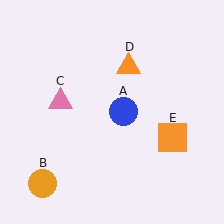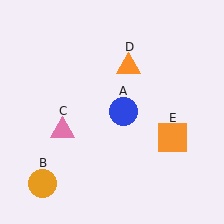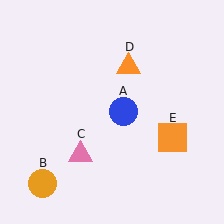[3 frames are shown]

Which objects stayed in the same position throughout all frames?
Blue circle (object A) and orange circle (object B) and orange triangle (object D) and orange square (object E) remained stationary.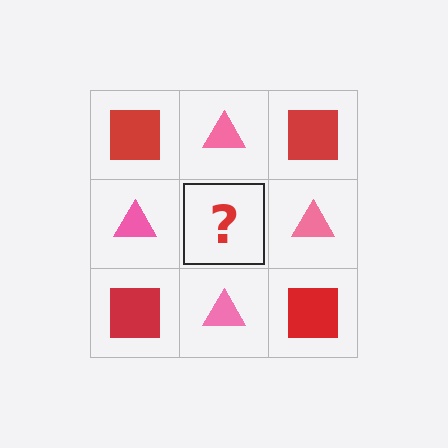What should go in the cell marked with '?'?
The missing cell should contain a red square.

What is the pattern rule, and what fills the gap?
The rule is that it alternates red square and pink triangle in a checkerboard pattern. The gap should be filled with a red square.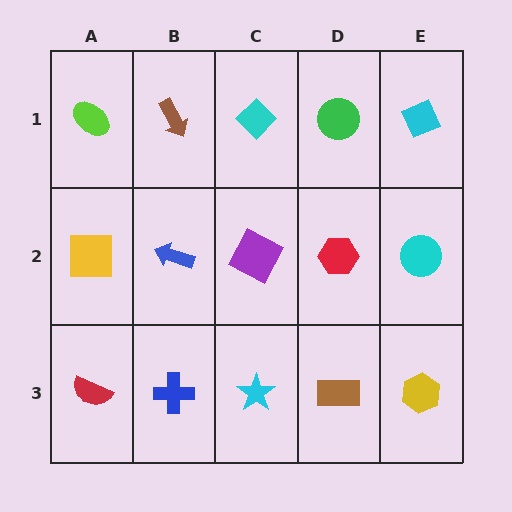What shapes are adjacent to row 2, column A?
A lime ellipse (row 1, column A), a red semicircle (row 3, column A), a blue arrow (row 2, column B).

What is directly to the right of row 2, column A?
A blue arrow.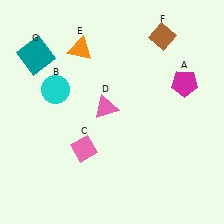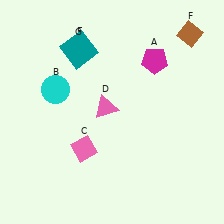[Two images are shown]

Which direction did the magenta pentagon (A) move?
The magenta pentagon (A) moved left.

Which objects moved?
The objects that moved are: the magenta pentagon (A), the brown diamond (F), the teal square (G).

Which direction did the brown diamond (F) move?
The brown diamond (F) moved right.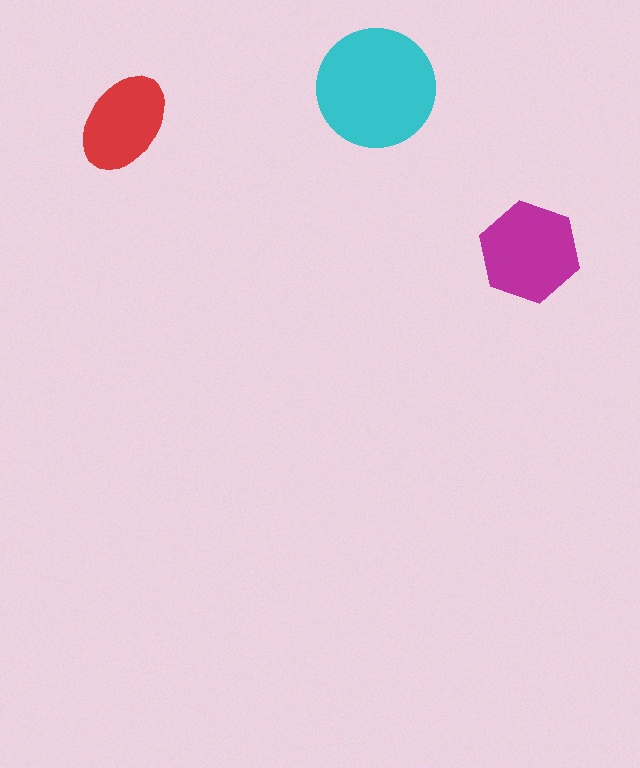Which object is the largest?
The cyan circle.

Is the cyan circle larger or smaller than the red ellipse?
Larger.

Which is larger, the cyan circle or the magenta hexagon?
The cyan circle.